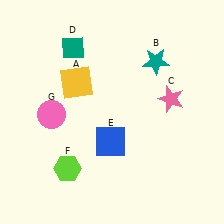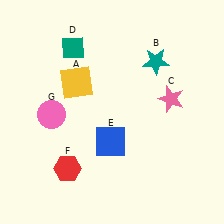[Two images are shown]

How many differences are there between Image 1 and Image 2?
There is 1 difference between the two images.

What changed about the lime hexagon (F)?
In Image 1, F is lime. In Image 2, it changed to red.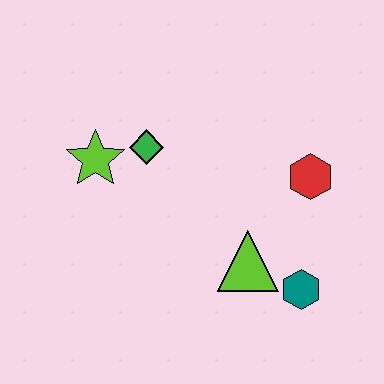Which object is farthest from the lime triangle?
The lime star is farthest from the lime triangle.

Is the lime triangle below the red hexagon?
Yes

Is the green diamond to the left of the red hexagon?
Yes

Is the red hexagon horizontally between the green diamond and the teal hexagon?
No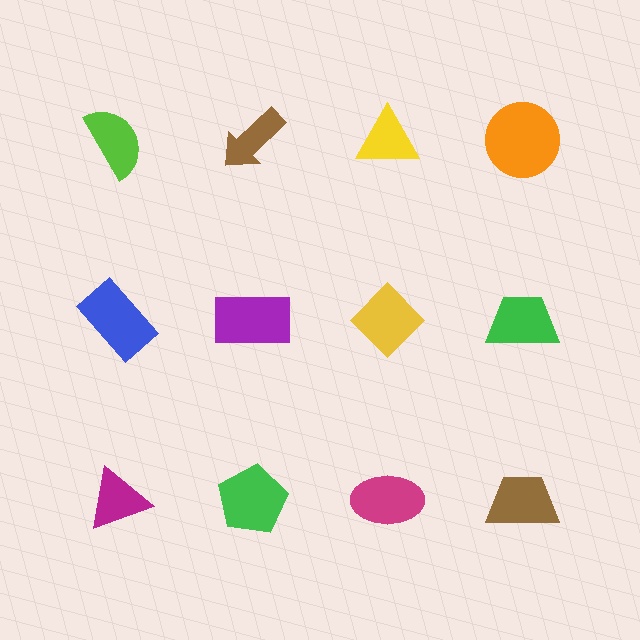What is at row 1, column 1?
A lime semicircle.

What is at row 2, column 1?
A blue rectangle.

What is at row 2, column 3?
A yellow diamond.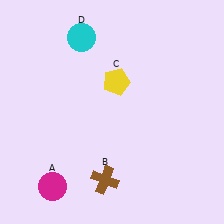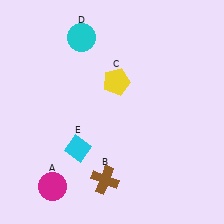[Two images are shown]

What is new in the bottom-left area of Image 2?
A cyan diamond (E) was added in the bottom-left area of Image 2.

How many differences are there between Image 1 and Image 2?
There is 1 difference between the two images.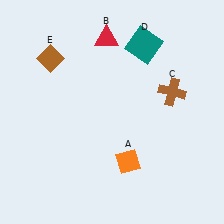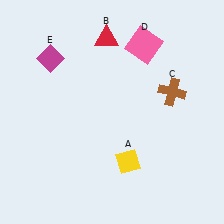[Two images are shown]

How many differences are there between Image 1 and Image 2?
There are 3 differences between the two images.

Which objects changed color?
A changed from orange to yellow. D changed from teal to pink. E changed from brown to magenta.